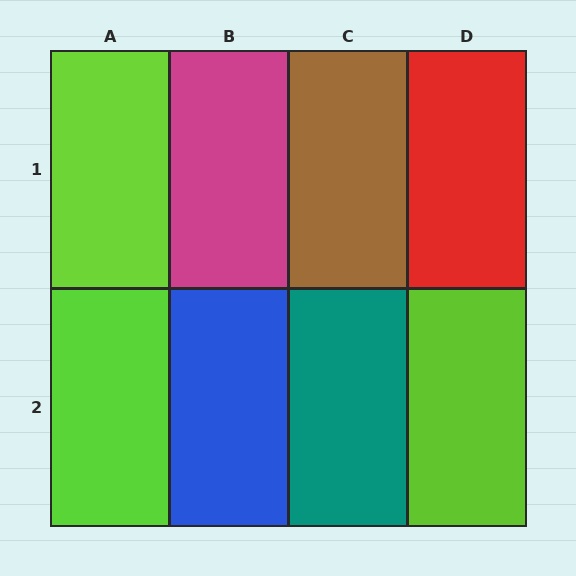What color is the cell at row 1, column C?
Brown.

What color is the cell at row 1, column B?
Magenta.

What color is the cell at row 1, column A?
Lime.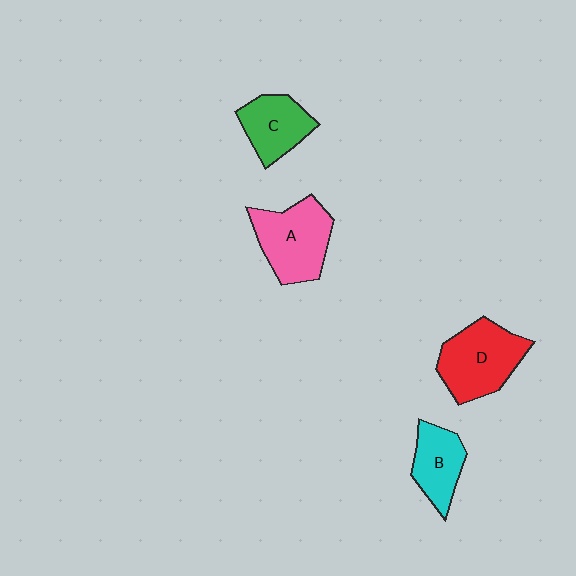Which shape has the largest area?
Shape D (red).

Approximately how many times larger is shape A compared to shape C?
Approximately 1.4 times.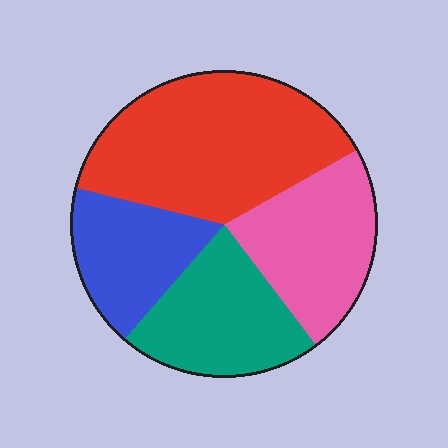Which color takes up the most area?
Red, at roughly 40%.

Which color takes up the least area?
Blue, at roughly 20%.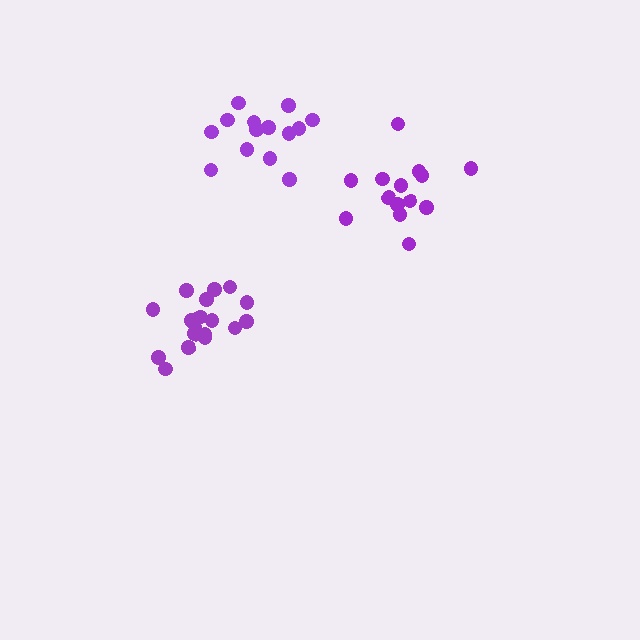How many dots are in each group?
Group 1: 18 dots, Group 2: 14 dots, Group 3: 14 dots (46 total).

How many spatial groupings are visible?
There are 3 spatial groupings.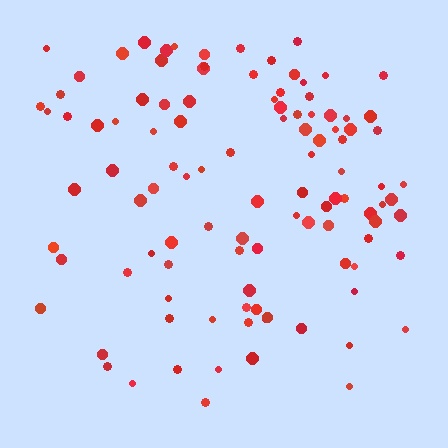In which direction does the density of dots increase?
From bottom to top, with the top side densest.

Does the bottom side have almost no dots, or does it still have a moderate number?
Still a moderate number, just noticeably fewer than the top.